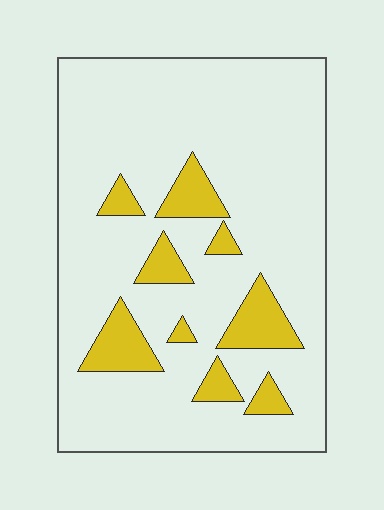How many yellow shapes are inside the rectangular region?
9.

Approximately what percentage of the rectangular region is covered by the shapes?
Approximately 15%.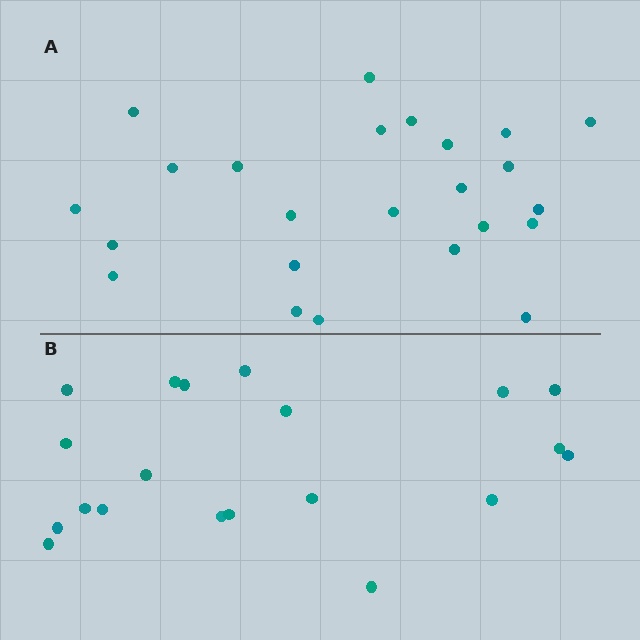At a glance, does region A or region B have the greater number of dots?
Region A (the top region) has more dots.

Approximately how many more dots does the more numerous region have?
Region A has about 4 more dots than region B.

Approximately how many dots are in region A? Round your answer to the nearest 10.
About 20 dots. (The exact count is 24, which rounds to 20.)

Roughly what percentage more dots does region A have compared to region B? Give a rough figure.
About 20% more.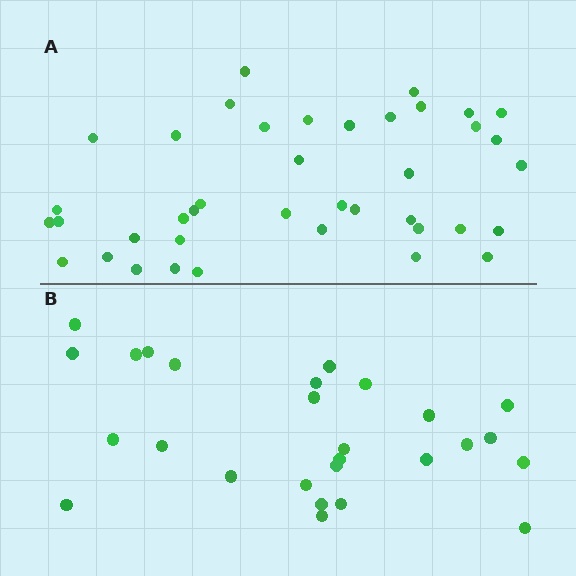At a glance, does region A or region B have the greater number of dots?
Region A (the top region) has more dots.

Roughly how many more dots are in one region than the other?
Region A has approximately 15 more dots than region B.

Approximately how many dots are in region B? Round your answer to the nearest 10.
About 30 dots. (The exact count is 27, which rounds to 30.)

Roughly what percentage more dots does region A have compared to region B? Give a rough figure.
About 50% more.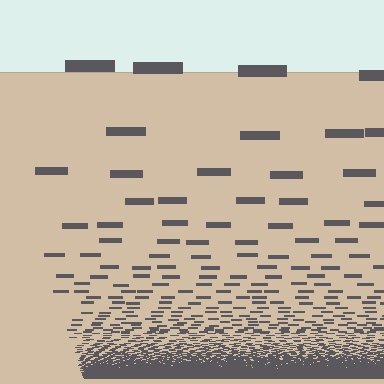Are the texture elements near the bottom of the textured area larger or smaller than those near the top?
Smaller. The gradient is inverted — elements near the bottom are smaller and denser.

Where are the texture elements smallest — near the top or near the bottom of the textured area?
Near the bottom.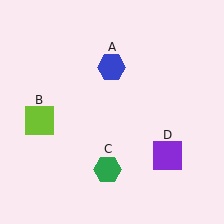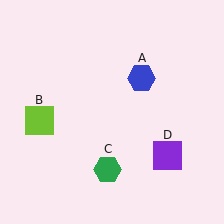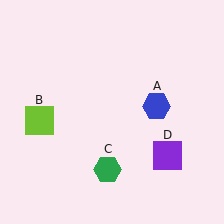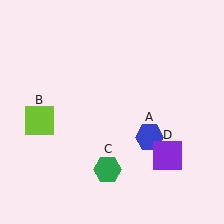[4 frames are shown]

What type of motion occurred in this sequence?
The blue hexagon (object A) rotated clockwise around the center of the scene.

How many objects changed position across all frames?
1 object changed position: blue hexagon (object A).